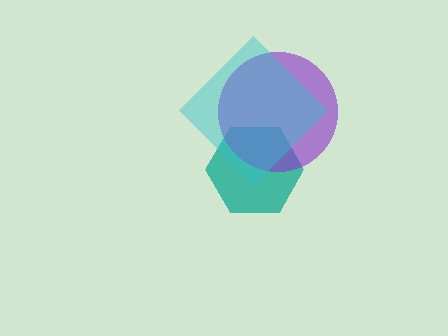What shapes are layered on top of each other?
The layered shapes are: a teal hexagon, a purple circle, a cyan diamond.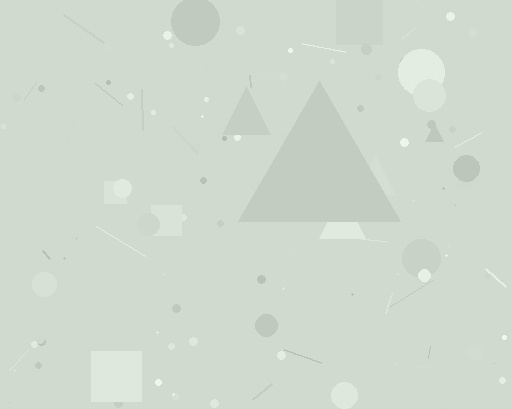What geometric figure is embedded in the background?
A triangle is embedded in the background.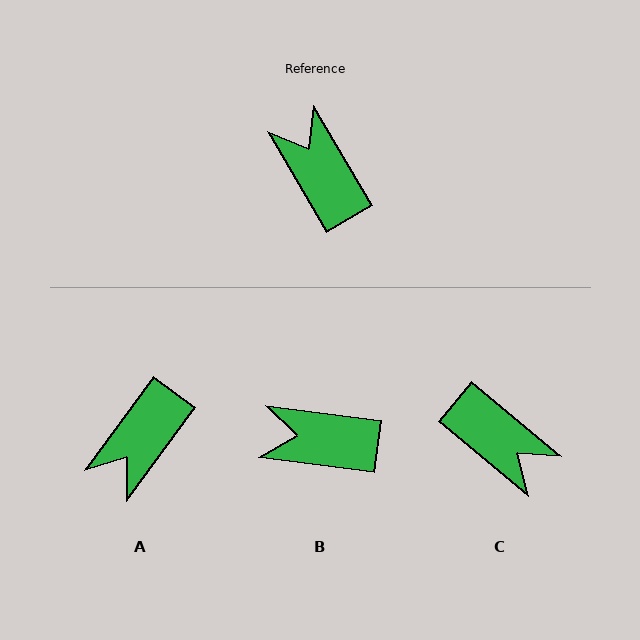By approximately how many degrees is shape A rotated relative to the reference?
Approximately 113 degrees counter-clockwise.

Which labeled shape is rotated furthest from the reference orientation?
C, about 160 degrees away.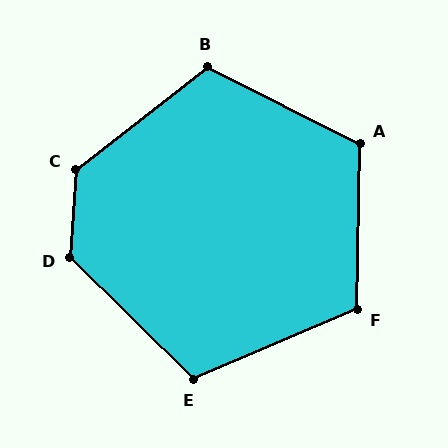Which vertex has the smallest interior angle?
E, at approximately 112 degrees.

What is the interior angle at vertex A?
Approximately 116 degrees (obtuse).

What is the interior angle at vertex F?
Approximately 114 degrees (obtuse).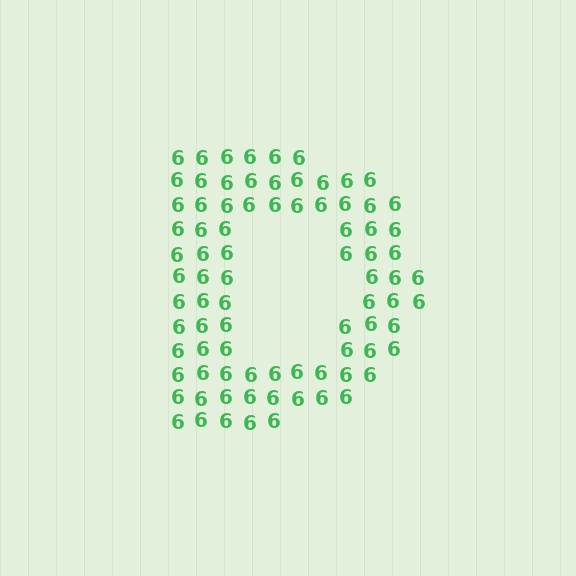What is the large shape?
The large shape is the letter D.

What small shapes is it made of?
It is made of small digit 6's.